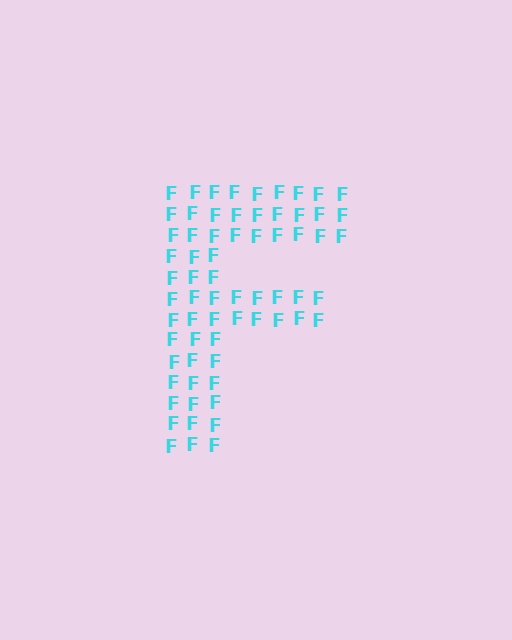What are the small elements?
The small elements are letter F's.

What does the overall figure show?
The overall figure shows the letter F.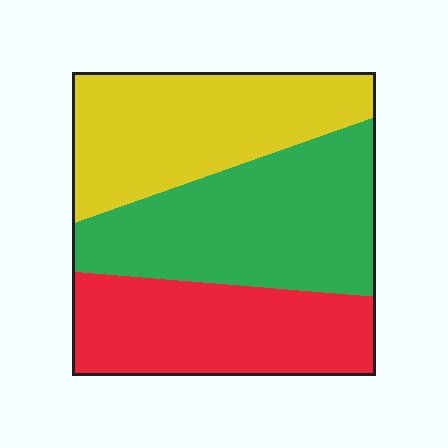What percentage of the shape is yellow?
Yellow covers around 30% of the shape.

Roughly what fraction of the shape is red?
Red covers roughly 30% of the shape.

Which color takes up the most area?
Green, at roughly 35%.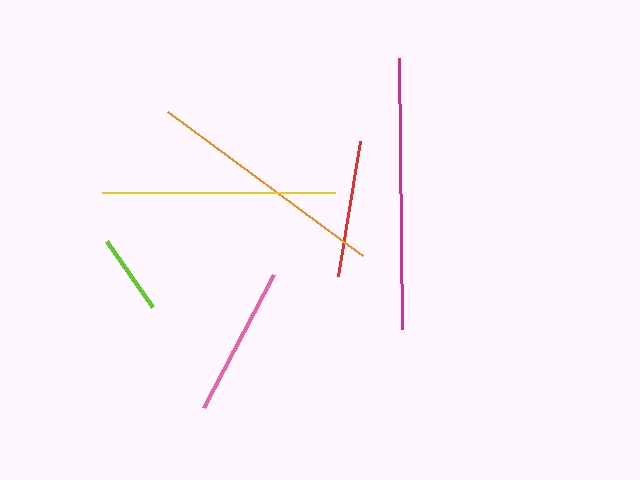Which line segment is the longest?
The magenta line is the longest at approximately 271 pixels.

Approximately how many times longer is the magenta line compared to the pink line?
The magenta line is approximately 1.8 times the length of the pink line.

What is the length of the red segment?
The red segment is approximately 137 pixels long.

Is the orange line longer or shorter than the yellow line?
The orange line is longer than the yellow line.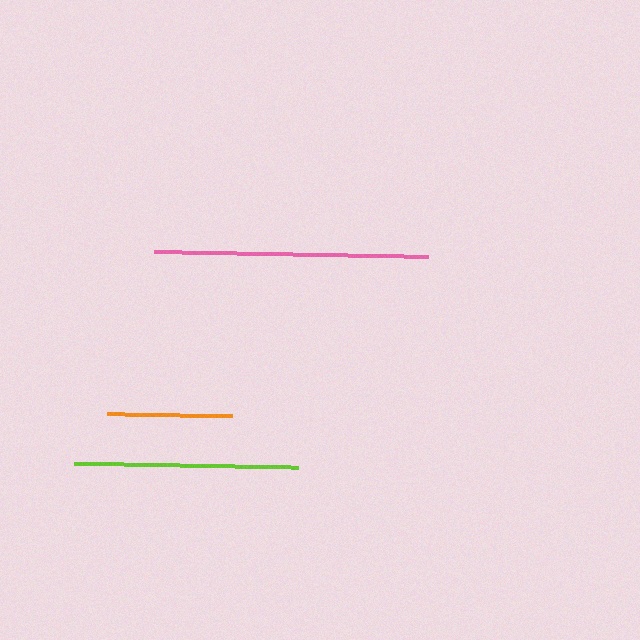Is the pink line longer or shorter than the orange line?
The pink line is longer than the orange line.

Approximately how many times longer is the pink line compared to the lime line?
The pink line is approximately 1.2 times the length of the lime line.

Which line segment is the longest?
The pink line is the longest at approximately 273 pixels.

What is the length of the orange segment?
The orange segment is approximately 124 pixels long.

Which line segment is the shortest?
The orange line is the shortest at approximately 124 pixels.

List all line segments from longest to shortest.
From longest to shortest: pink, lime, orange.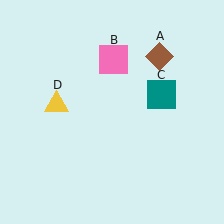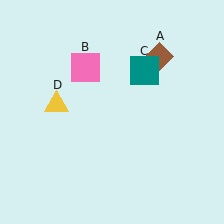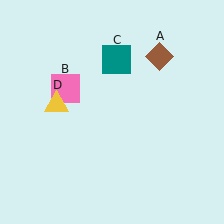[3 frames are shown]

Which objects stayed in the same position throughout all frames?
Brown diamond (object A) and yellow triangle (object D) remained stationary.